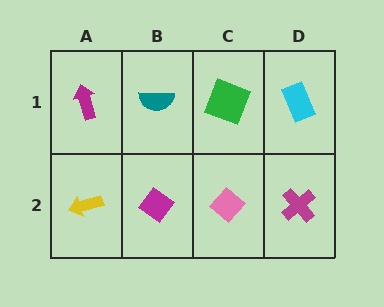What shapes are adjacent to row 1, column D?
A magenta cross (row 2, column D), a green square (row 1, column C).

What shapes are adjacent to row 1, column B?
A magenta diamond (row 2, column B), a magenta arrow (row 1, column A), a green square (row 1, column C).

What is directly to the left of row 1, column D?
A green square.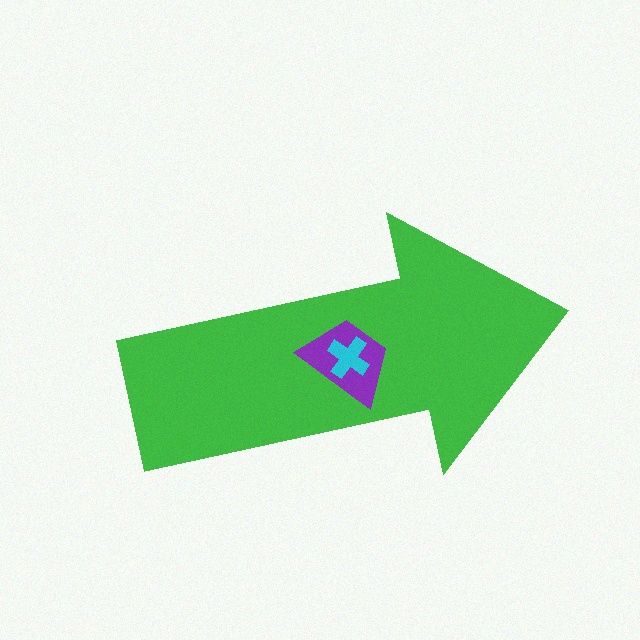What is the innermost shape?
The cyan cross.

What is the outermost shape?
The green arrow.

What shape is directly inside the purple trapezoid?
The cyan cross.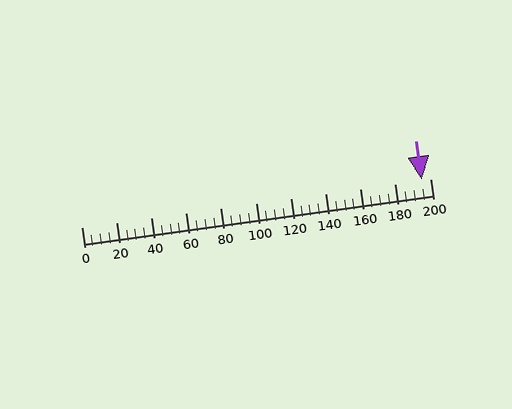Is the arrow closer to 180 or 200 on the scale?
The arrow is closer to 200.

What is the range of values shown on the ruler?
The ruler shows values from 0 to 200.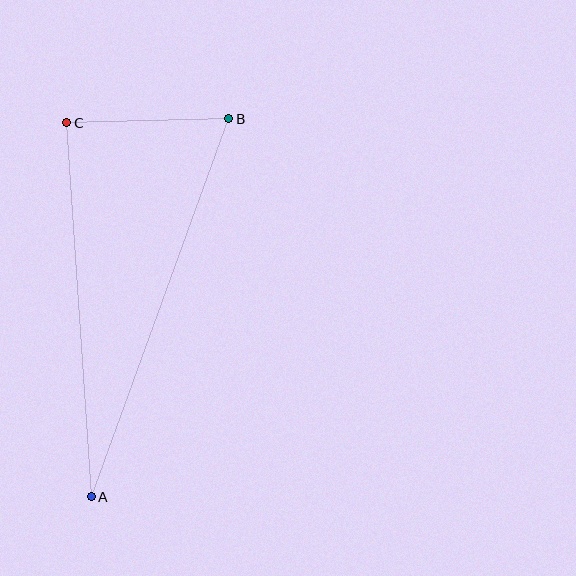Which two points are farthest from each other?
Points A and B are farthest from each other.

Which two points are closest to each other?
Points B and C are closest to each other.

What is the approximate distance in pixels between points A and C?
The distance between A and C is approximately 375 pixels.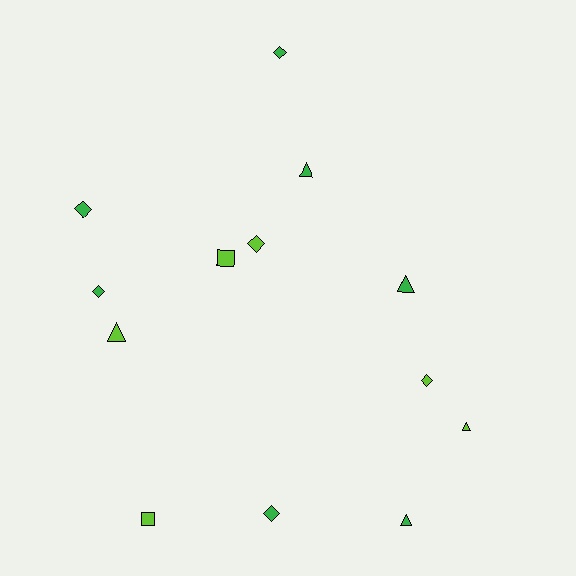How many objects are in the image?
There are 13 objects.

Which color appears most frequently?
Green, with 7 objects.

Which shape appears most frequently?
Diamond, with 6 objects.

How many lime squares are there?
There are 2 lime squares.